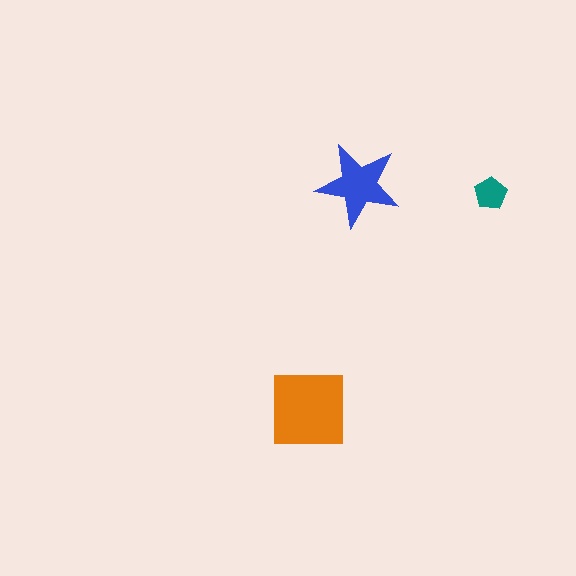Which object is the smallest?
The teal pentagon.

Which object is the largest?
The orange square.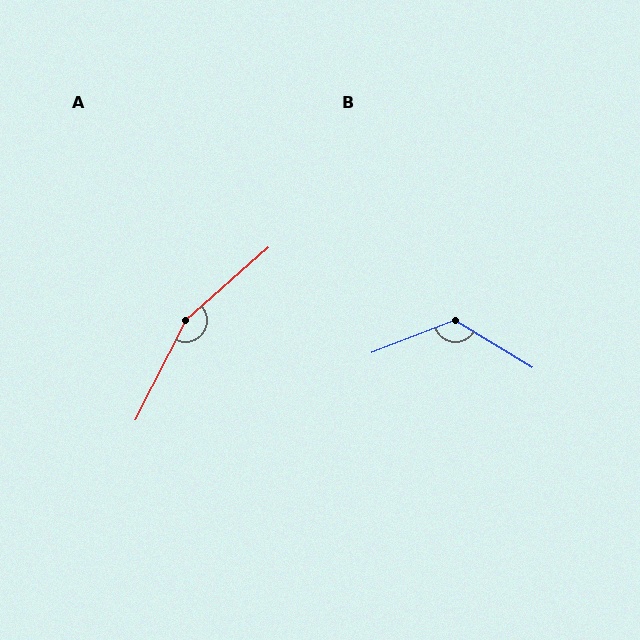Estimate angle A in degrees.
Approximately 158 degrees.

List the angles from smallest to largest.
B (128°), A (158°).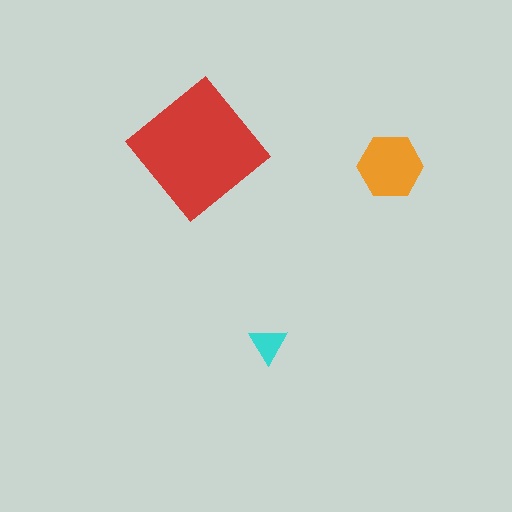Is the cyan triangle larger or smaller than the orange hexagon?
Smaller.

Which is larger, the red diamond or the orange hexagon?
The red diamond.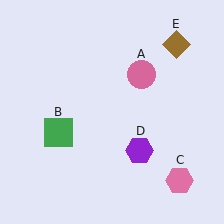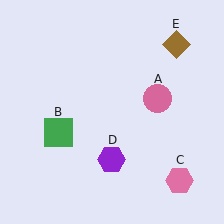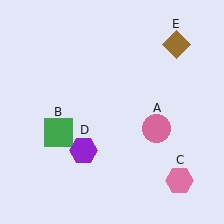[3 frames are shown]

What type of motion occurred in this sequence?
The pink circle (object A), purple hexagon (object D) rotated clockwise around the center of the scene.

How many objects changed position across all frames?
2 objects changed position: pink circle (object A), purple hexagon (object D).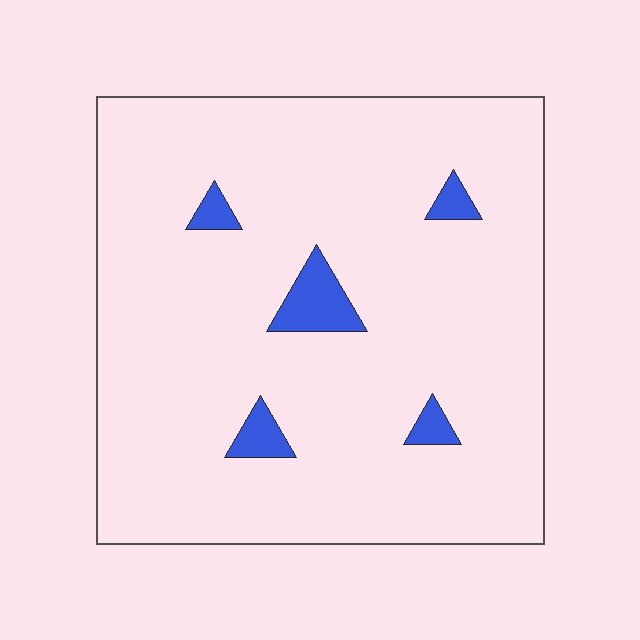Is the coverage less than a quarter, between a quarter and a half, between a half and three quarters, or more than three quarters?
Less than a quarter.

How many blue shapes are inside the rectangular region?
5.